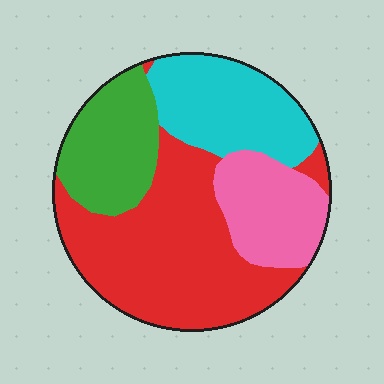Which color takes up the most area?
Red, at roughly 45%.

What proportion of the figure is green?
Green takes up between a sixth and a third of the figure.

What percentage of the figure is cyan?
Cyan takes up less than a quarter of the figure.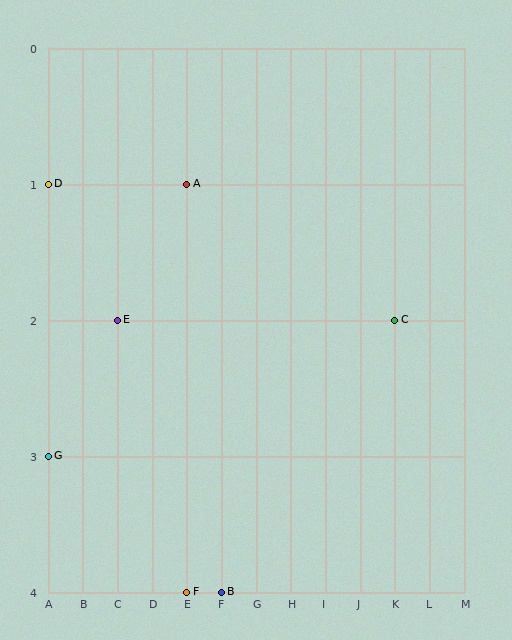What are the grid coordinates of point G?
Point G is at grid coordinates (A, 3).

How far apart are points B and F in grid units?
Points B and F are 1 column apart.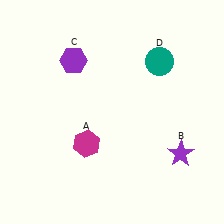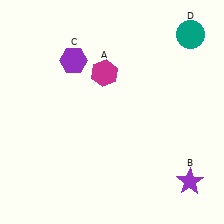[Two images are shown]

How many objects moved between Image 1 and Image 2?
3 objects moved between the two images.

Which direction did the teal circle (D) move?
The teal circle (D) moved right.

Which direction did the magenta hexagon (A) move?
The magenta hexagon (A) moved up.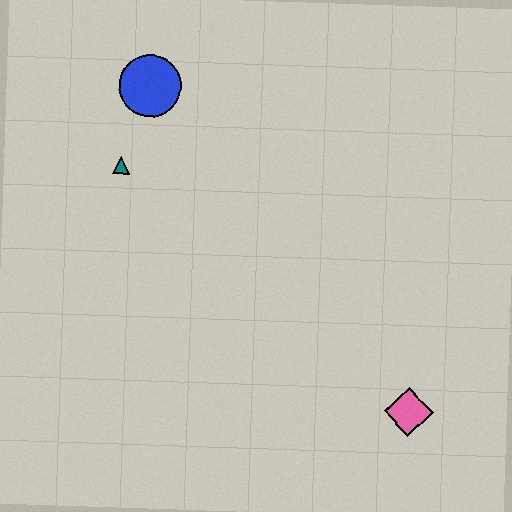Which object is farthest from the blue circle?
The pink diamond is farthest from the blue circle.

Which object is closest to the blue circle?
The teal triangle is closest to the blue circle.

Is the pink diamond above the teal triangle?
No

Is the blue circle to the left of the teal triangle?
No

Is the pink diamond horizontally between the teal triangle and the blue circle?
No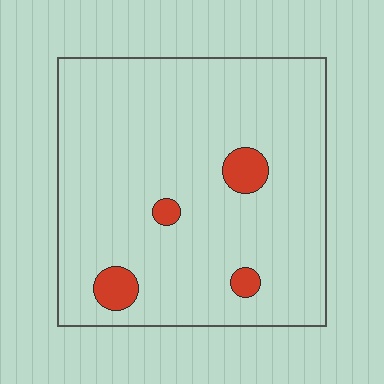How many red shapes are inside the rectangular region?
4.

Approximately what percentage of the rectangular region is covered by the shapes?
Approximately 5%.